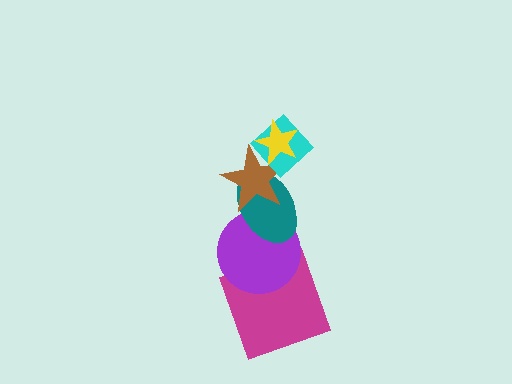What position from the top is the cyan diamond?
The cyan diamond is 2nd from the top.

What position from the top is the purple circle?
The purple circle is 5th from the top.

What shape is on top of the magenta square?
The purple circle is on top of the magenta square.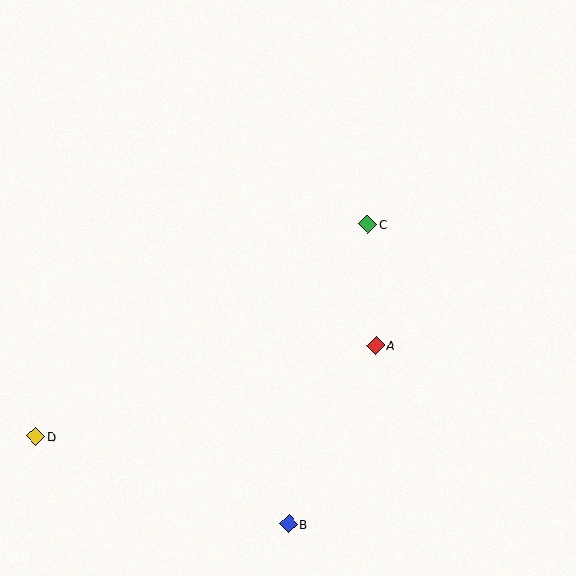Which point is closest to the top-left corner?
Point C is closest to the top-left corner.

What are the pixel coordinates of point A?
Point A is at (376, 345).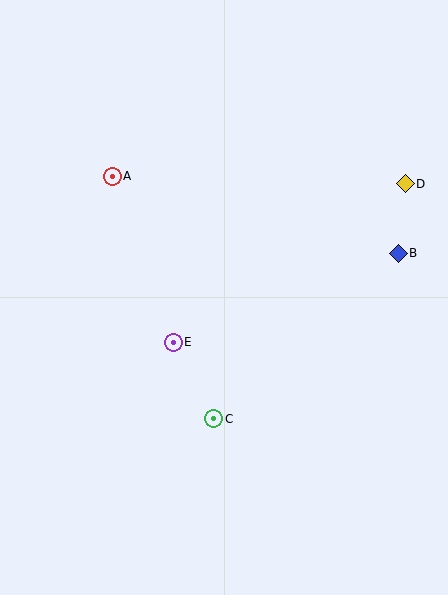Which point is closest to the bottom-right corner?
Point C is closest to the bottom-right corner.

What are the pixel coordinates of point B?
Point B is at (398, 253).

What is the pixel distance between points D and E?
The distance between D and E is 281 pixels.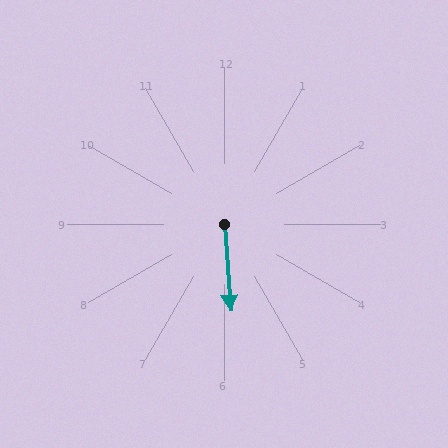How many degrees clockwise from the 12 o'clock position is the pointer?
Approximately 176 degrees.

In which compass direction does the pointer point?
South.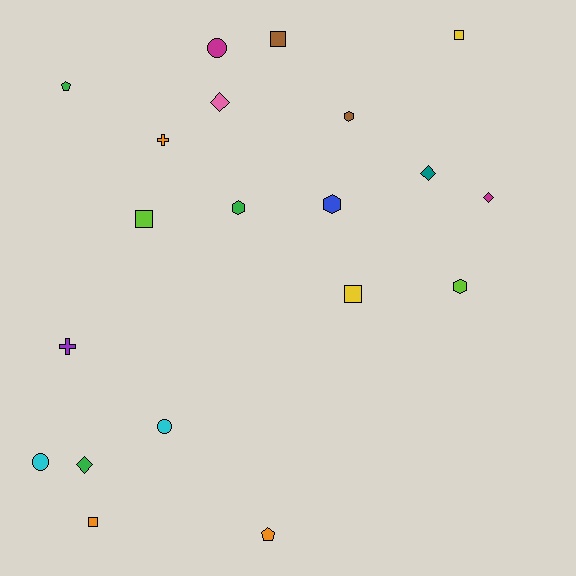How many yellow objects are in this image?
There are 2 yellow objects.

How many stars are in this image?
There are no stars.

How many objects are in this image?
There are 20 objects.